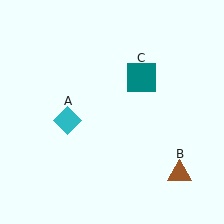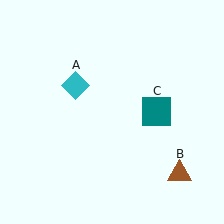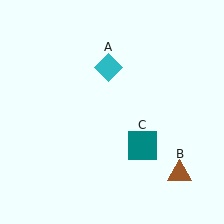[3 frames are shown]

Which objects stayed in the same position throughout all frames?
Brown triangle (object B) remained stationary.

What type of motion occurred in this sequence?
The cyan diamond (object A), teal square (object C) rotated clockwise around the center of the scene.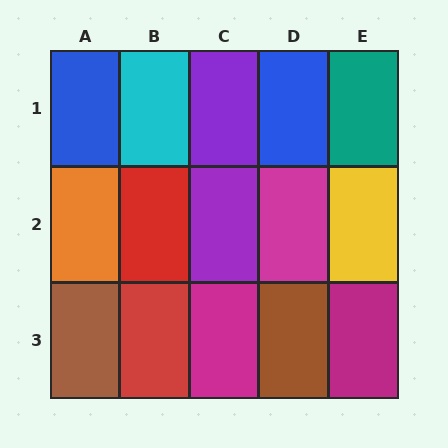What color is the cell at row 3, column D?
Brown.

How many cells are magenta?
3 cells are magenta.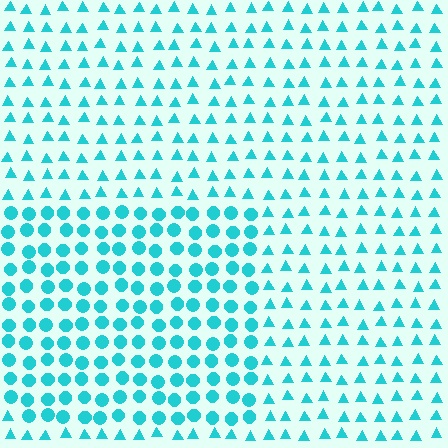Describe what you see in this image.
The image is filled with small cyan elements arranged in a uniform grid. A rectangle-shaped region contains circles, while the surrounding area contains triangles. The boundary is defined purely by the change in element shape.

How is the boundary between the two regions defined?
The boundary is defined by a change in element shape: circles inside vs. triangles outside. All elements share the same color and spacing.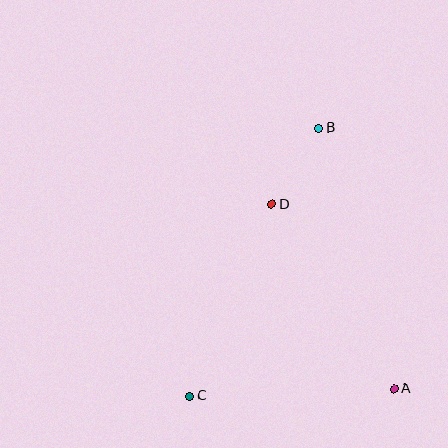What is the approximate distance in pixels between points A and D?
The distance between A and D is approximately 221 pixels.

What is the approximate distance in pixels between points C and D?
The distance between C and D is approximately 209 pixels.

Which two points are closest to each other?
Points B and D are closest to each other.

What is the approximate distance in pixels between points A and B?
The distance between A and B is approximately 271 pixels.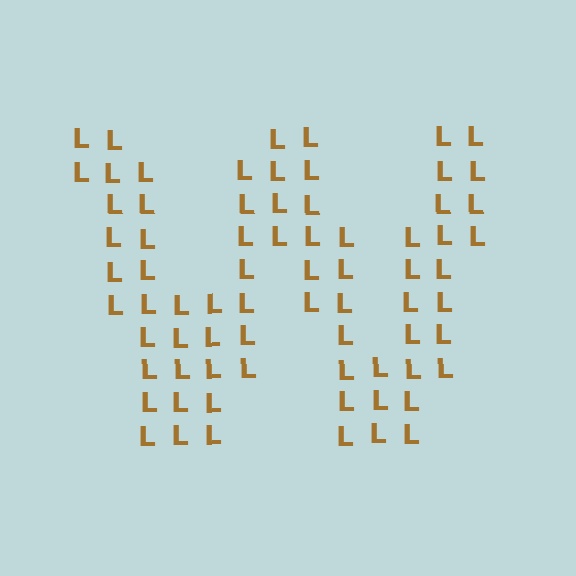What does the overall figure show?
The overall figure shows the letter W.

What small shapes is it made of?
It is made of small letter L's.